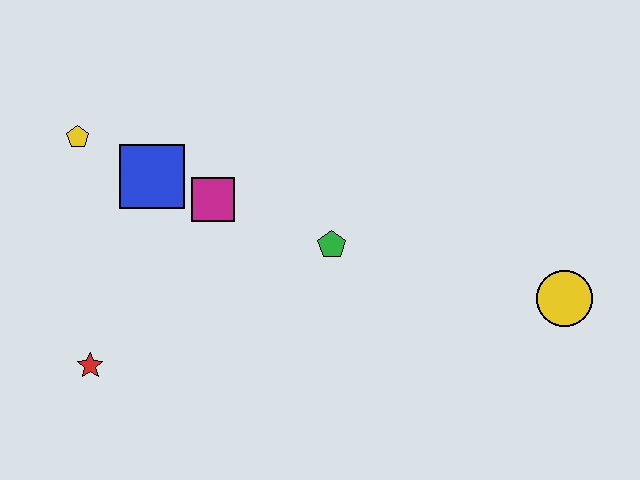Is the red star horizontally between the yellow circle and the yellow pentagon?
Yes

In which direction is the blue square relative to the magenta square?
The blue square is to the left of the magenta square.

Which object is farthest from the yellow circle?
The yellow pentagon is farthest from the yellow circle.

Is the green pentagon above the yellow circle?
Yes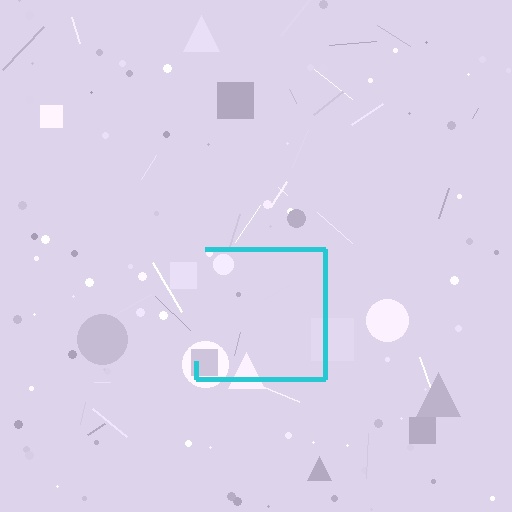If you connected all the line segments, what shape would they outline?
They would outline a square.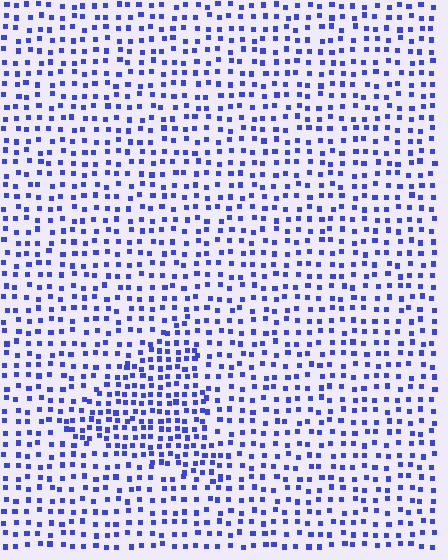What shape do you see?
I see a triangle.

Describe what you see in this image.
The image contains small blue elements arranged at two different densities. A triangle-shaped region is visible where the elements are more densely packed than the surrounding area.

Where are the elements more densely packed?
The elements are more densely packed inside the triangle boundary.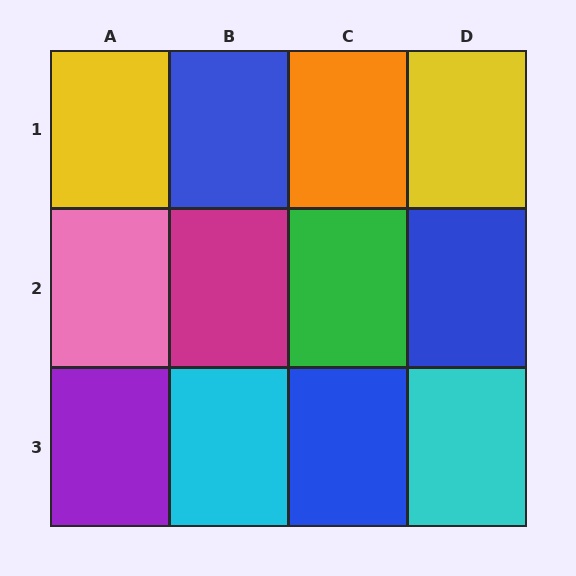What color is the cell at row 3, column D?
Cyan.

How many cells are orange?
1 cell is orange.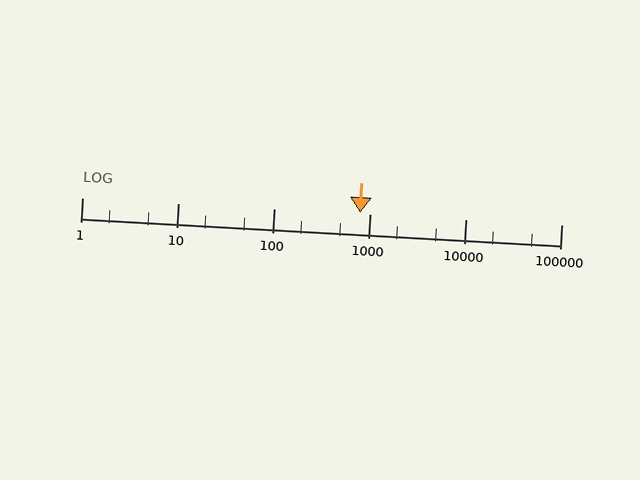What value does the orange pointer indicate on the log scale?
The pointer indicates approximately 800.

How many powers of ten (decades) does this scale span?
The scale spans 5 decades, from 1 to 100000.